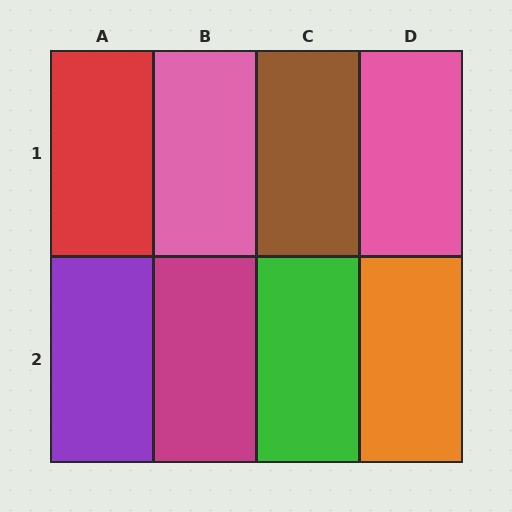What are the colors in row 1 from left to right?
Red, pink, brown, pink.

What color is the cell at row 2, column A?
Purple.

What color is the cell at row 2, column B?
Magenta.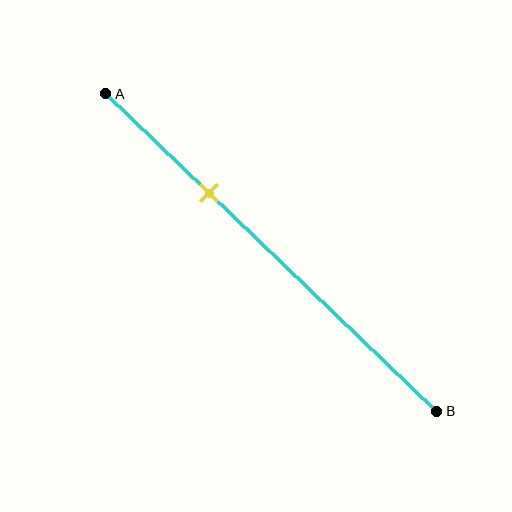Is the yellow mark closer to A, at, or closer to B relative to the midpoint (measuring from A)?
The yellow mark is closer to point A than the midpoint of segment AB.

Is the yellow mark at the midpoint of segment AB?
No, the mark is at about 30% from A, not at the 50% midpoint.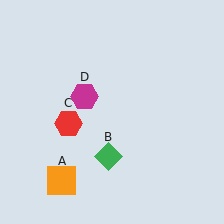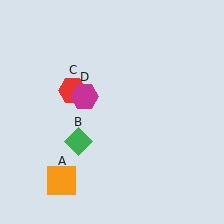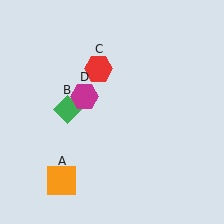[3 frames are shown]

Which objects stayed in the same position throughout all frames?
Orange square (object A) and magenta hexagon (object D) remained stationary.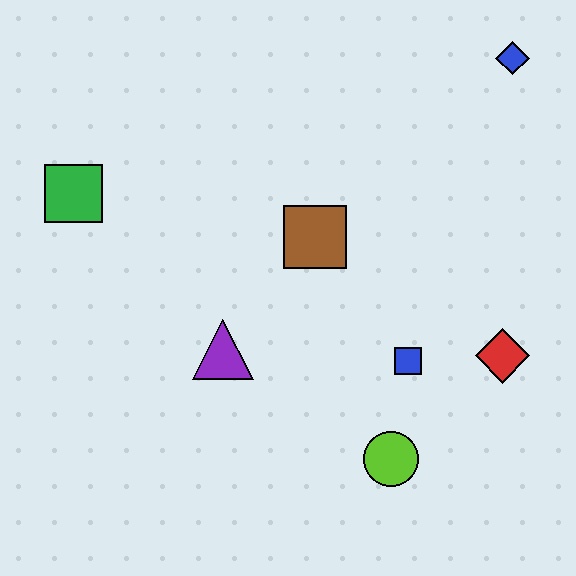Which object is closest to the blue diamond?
The brown square is closest to the blue diamond.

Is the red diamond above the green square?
No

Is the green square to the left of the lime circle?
Yes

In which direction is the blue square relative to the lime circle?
The blue square is above the lime circle.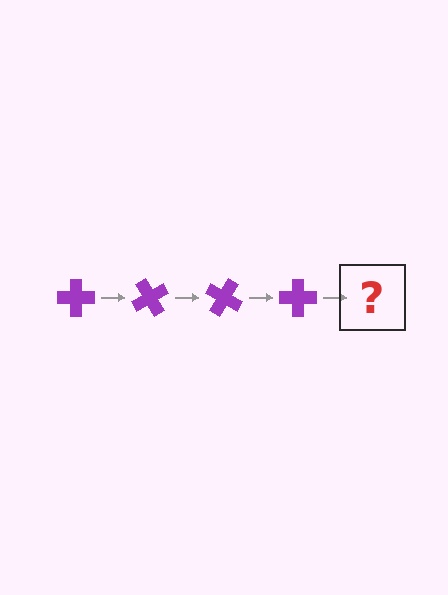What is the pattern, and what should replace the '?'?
The pattern is that the cross rotates 60 degrees each step. The '?' should be a purple cross rotated 240 degrees.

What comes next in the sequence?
The next element should be a purple cross rotated 240 degrees.